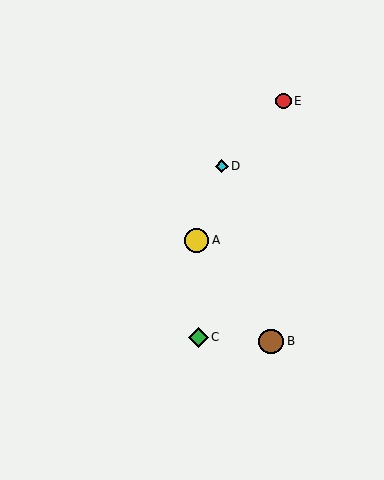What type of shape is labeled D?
Shape D is a cyan diamond.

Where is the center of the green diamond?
The center of the green diamond is at (199, 337).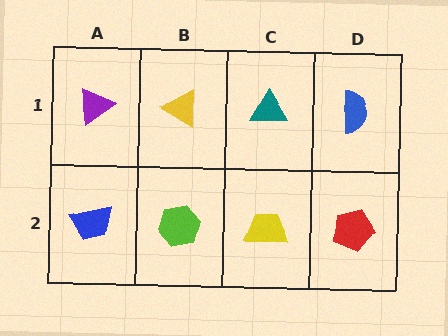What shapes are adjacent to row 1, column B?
A lime hexagon (row 2, column B), a purple triangle (row 1, column A), a teal triangle (row 1, column C).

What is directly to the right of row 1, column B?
A teal triangle.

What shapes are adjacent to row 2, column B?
A yellow triangle (row 1, column B), a blue trapezoid (row 2, column A), a yellow trapezoid (row 2, column C).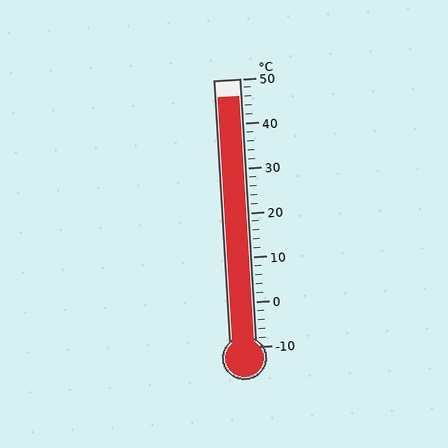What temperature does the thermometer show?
The thermometer shows approximately 46°C.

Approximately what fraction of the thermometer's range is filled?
The thermometer is filled to approximately 95% of its range.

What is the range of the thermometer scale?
The thermometer scale ranges from -10°C to 50°C.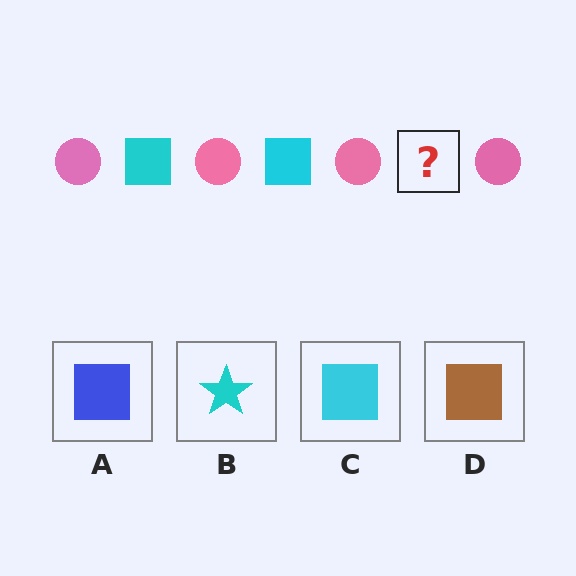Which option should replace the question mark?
Option C.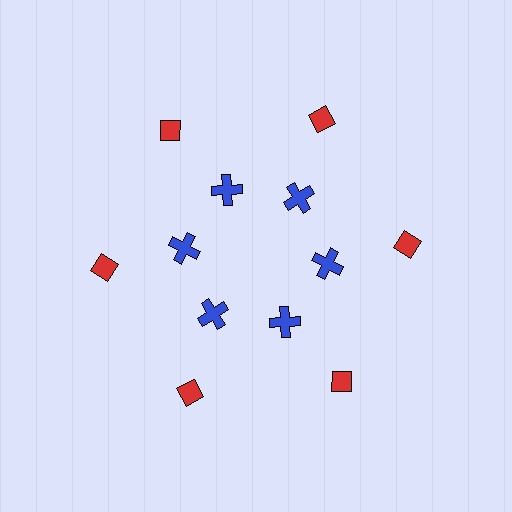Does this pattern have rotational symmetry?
Yes, this pattern has 6-fold rotational symmetry. It looks the same after rotating 60 degrees around the center.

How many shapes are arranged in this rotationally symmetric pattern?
There are 12 shapes, arranged in 6 groups of 2.